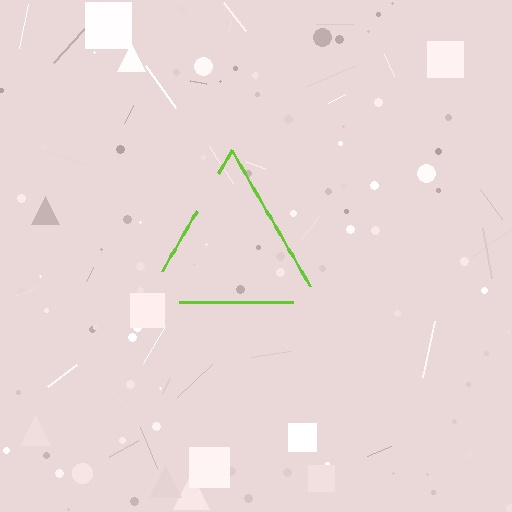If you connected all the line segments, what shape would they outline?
They would outline a triangle.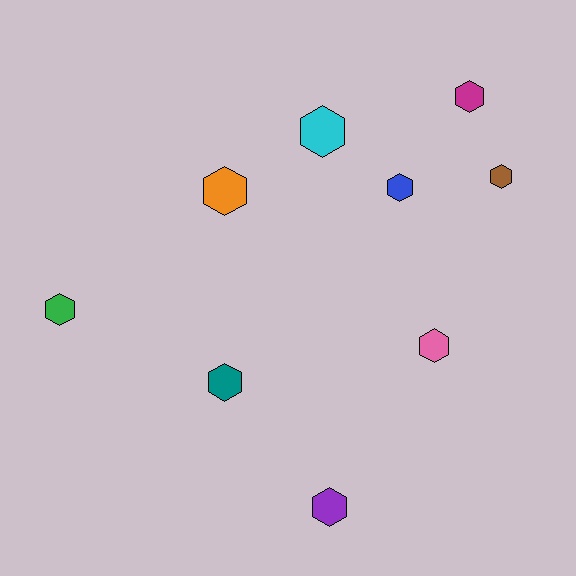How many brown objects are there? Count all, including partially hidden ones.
There is 1 brown object.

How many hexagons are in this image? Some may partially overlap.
There are 9 hexagons.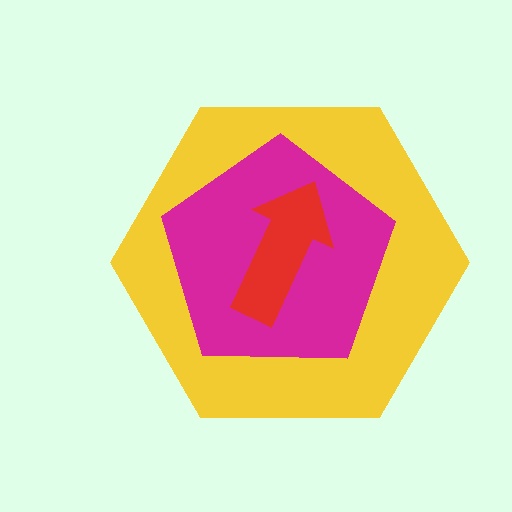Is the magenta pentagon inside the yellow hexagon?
Yes.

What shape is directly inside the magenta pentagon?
The red arrow.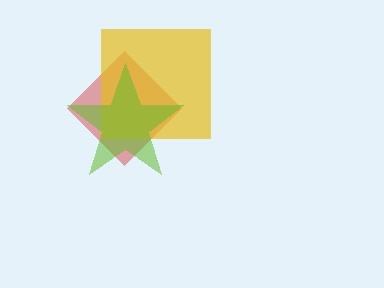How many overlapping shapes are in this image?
There are 3 overlapping shapes in the image.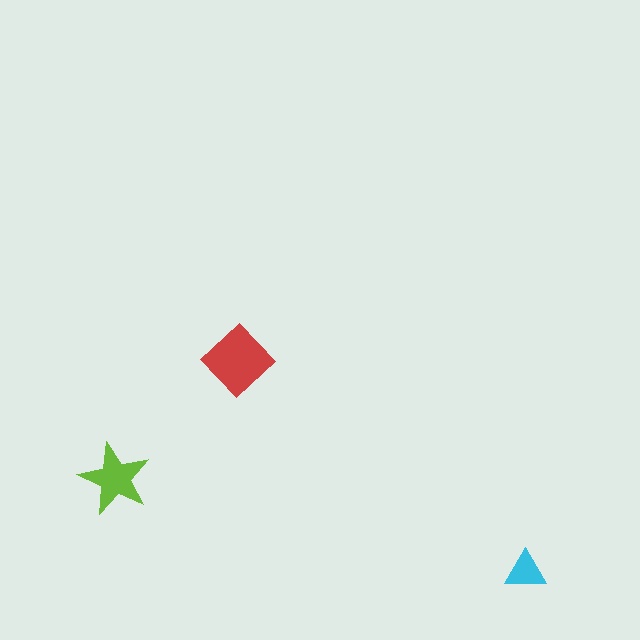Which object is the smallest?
The cyan triangle.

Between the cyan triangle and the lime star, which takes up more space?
The lime star.